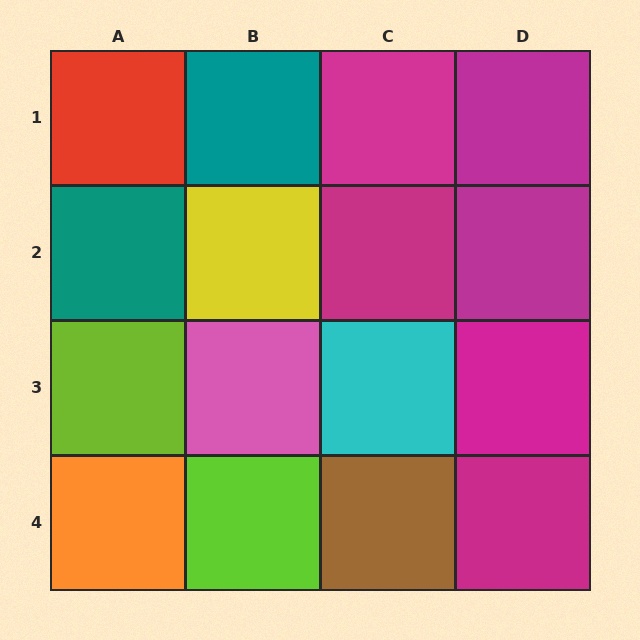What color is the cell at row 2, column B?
Yellow.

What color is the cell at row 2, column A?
Teal.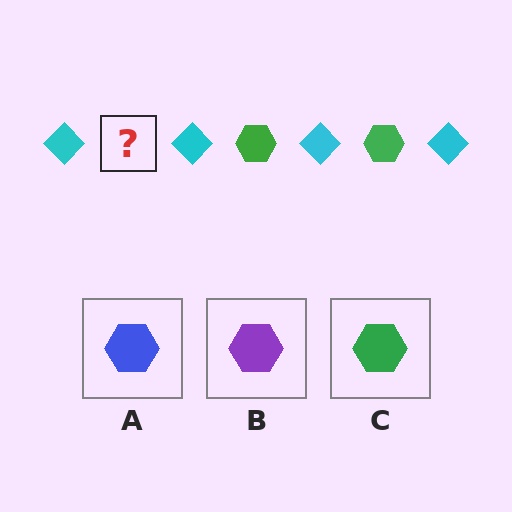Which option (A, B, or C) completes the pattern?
C.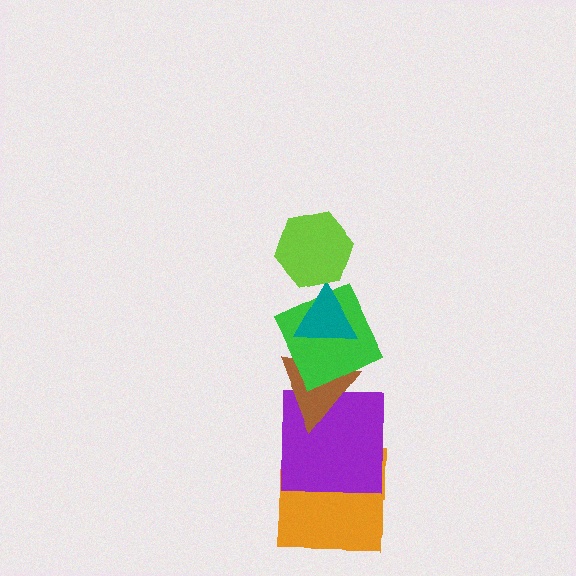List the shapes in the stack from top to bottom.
From top to bottom: the lime hexagon, the teal triangle, the green square, the brown triangle, the purple square, the orange square.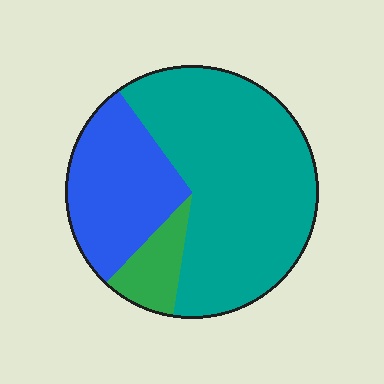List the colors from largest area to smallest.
From largest to smallest: teal, blue, green.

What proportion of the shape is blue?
Blue takes up about one quarter (1/4) of the shape.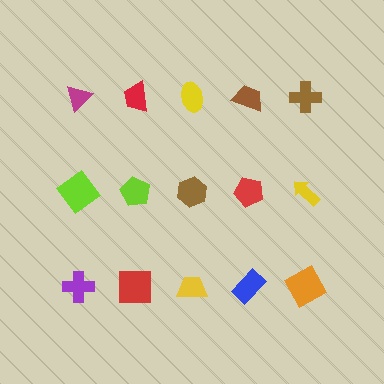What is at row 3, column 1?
A purple cross.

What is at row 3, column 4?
A blue rectangle.